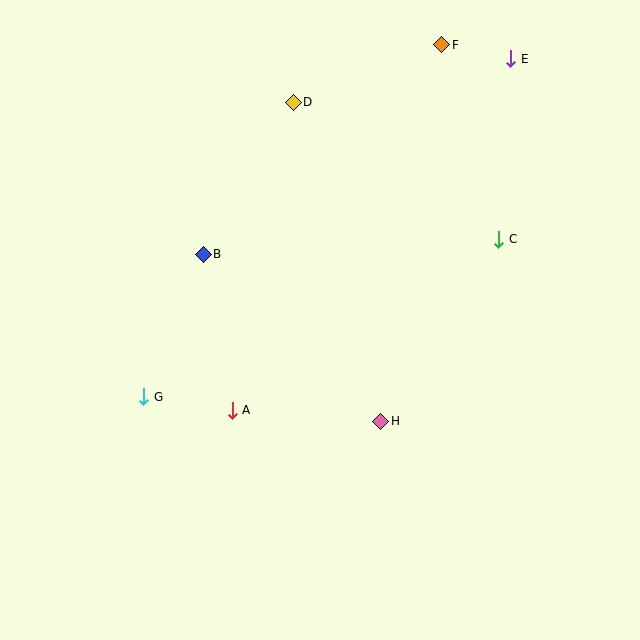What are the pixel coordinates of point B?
Point B is at (203, 254).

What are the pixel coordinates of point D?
Point D is at (293, 102).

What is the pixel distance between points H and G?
The distance between H and G is 238 pixels.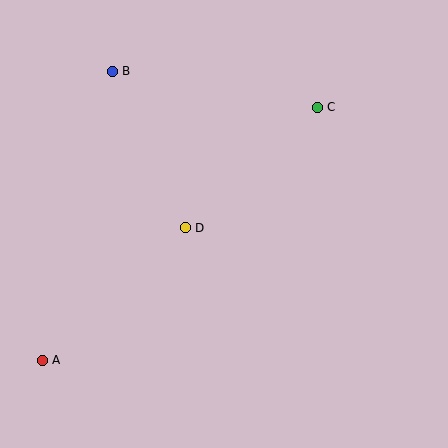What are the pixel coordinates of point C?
Point C is at (317, 107).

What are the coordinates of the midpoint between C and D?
The midpoint between C and D is at (251, 168).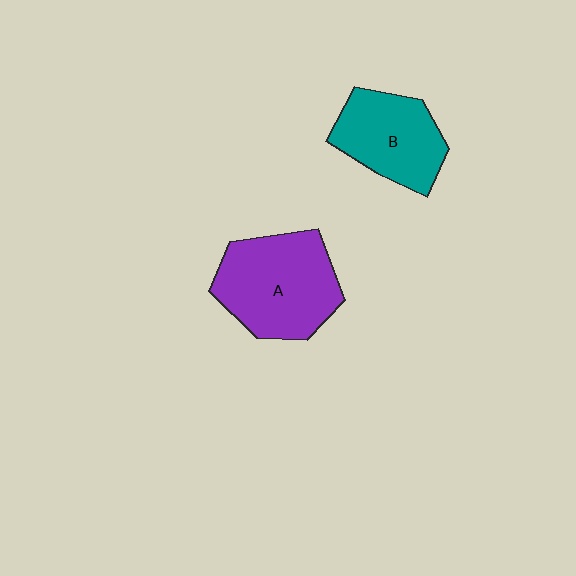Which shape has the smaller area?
Shape B (teal).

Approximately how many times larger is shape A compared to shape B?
Approximately 1.3 times.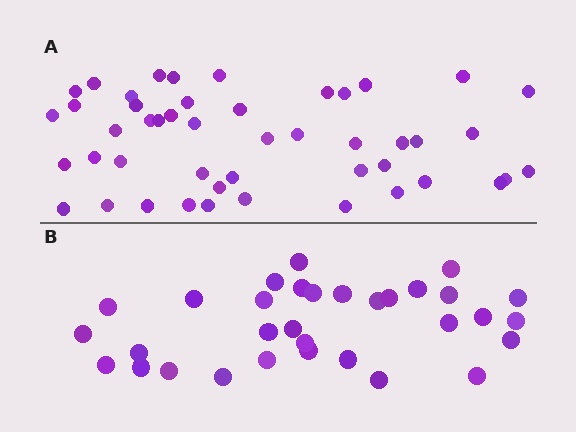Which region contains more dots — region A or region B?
Region A (the top region) has more dots.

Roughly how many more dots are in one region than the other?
Region A has approximately 15 more dots than region B.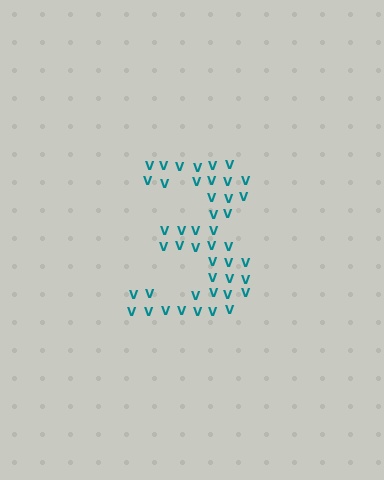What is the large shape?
The large shape is the digit 3.